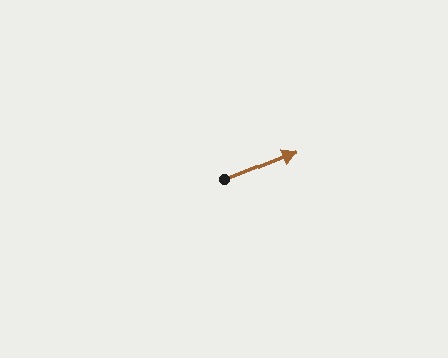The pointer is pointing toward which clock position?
Roughly 2 o'clock.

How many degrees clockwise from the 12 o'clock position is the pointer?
Approximately 69 degrees.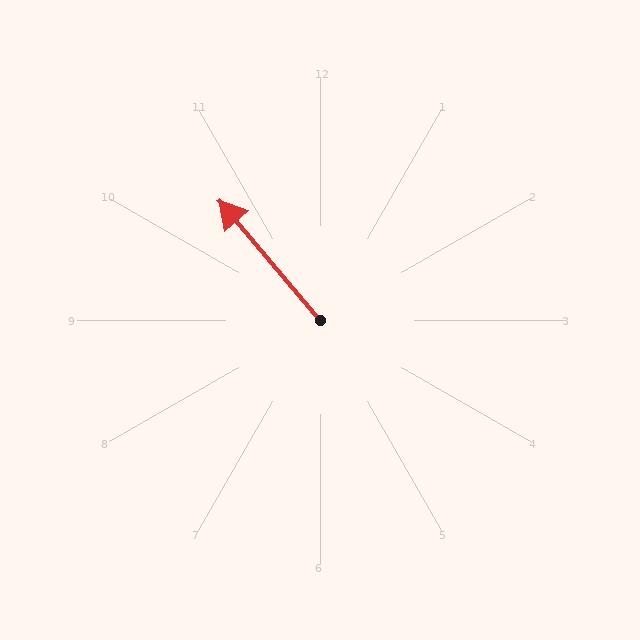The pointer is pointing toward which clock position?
Roughly 11 o'clock.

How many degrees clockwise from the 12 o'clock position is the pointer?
Approximately 320 degrees.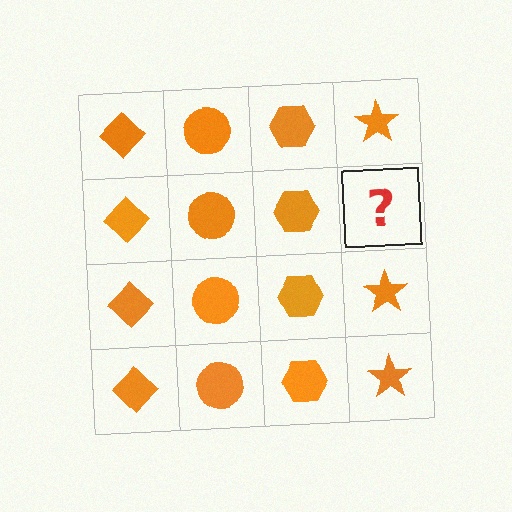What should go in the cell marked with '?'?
The missing cell should contain an orange star.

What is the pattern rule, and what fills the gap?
The rule is that each column has a consistent shape. The gap should be filled with an orange star.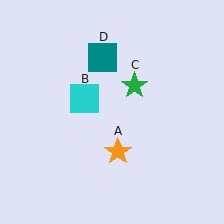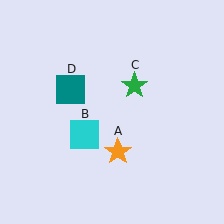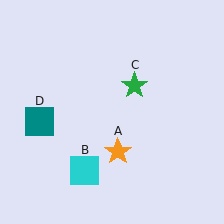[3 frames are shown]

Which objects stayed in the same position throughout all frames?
Orange star (object A) and green star (object C) remained stationary.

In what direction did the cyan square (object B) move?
The cyan square (object B) moved down.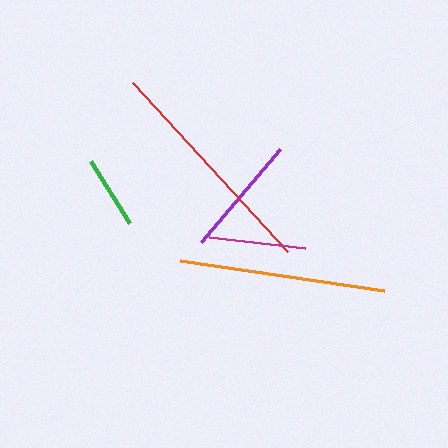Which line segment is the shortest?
The green line is the shortest at approximately 73 pixels.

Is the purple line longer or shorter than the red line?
The red line is longer than the purple line.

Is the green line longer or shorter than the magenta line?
The magenta line is longer than the green line.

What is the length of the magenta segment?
The magenta segment is approximately 97 pixels long.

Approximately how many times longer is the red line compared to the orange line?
The red line is approximately 1.1 times the length of the orange line.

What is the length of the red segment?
The red segment is approximately 230 pixels long.